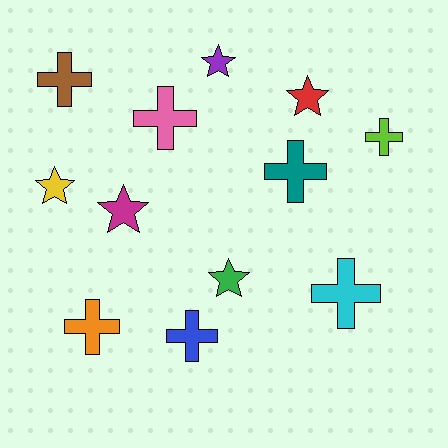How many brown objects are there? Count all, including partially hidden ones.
There is 1 brown object.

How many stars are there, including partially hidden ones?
There are 5 stars.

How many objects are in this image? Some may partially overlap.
There are 12 objects.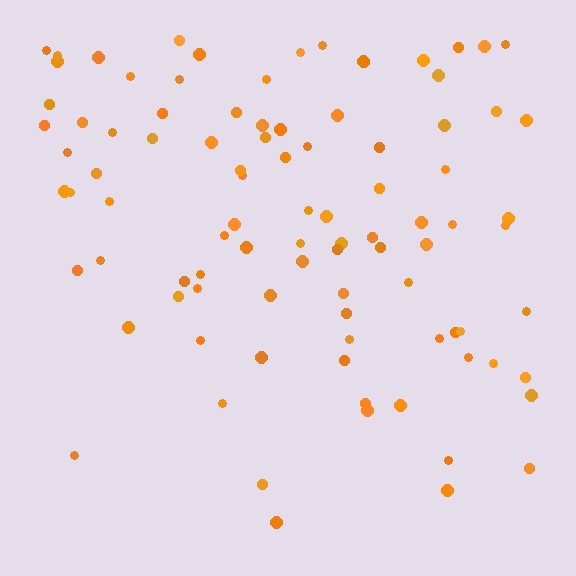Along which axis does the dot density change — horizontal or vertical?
Vertical.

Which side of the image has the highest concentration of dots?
The top.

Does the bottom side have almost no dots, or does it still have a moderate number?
Still a moderate number, just noticeably fewer than the top.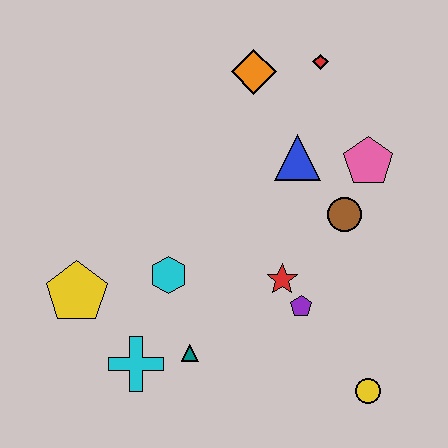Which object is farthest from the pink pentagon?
The yellow pentagon is farthest from the pink pentagon.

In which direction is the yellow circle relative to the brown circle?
The yellow circle is below the brown circle.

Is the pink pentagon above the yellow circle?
Yes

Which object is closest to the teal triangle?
The cyan cross is closest to the teal triangle.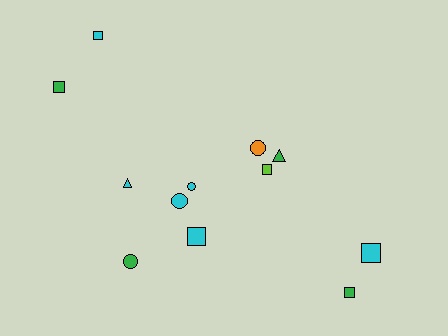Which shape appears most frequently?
Square, with 6 objects.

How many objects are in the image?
There are 12 objects.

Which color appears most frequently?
Cyan, with 6 objects.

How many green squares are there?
There are 2 green squares.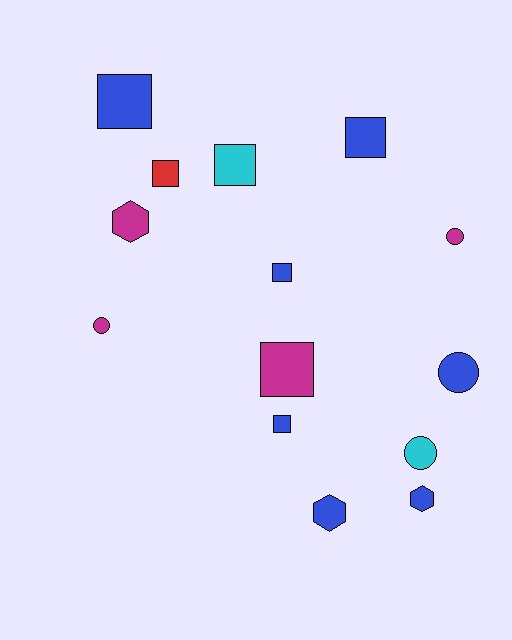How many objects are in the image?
There are 14 objects.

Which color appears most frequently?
Blue, with 7 objects.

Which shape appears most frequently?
Square, with 7 objects.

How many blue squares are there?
There are 4 blue squares.